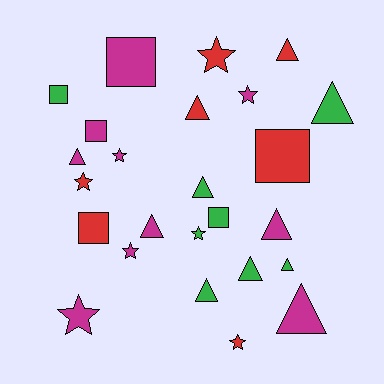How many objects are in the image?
There are 25 objects.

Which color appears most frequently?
Magenta, with 10 objects.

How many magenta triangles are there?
There are 4 magenta triangles.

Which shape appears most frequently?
Triangle, with 11 objects.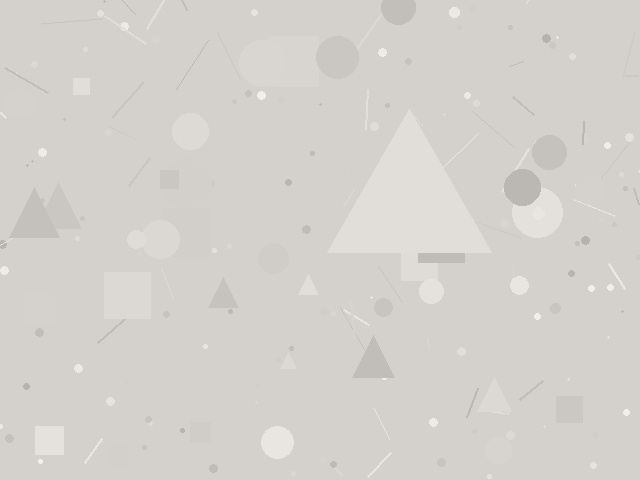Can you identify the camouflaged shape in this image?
The camouflaged shape is a triangle.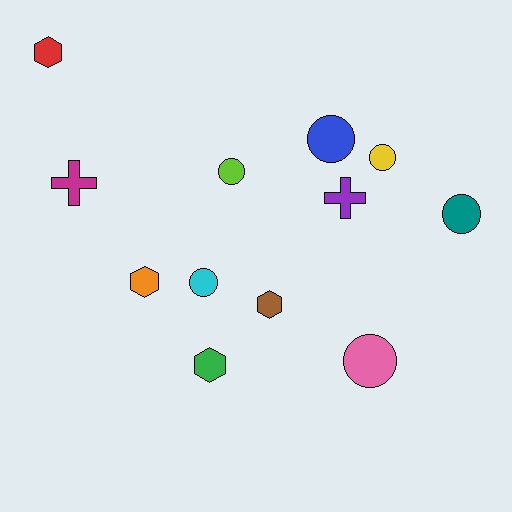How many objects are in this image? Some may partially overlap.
There are 12 objects.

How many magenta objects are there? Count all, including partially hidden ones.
There is 1 magenta object.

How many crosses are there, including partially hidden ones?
There are 2 crosses.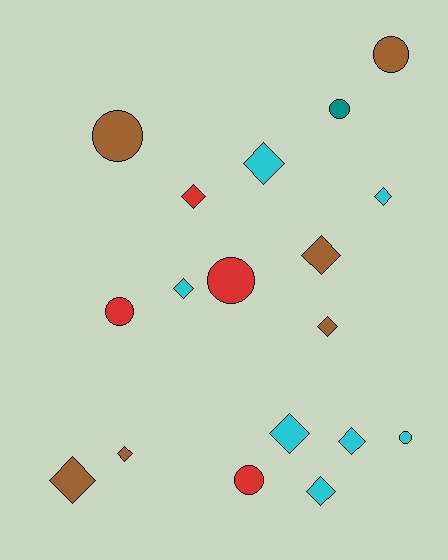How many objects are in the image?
There are 18 objects.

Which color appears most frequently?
Cyan, with 7 objects.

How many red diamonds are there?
There is 1 red diamond.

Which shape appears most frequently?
Diamond, with 11 objects.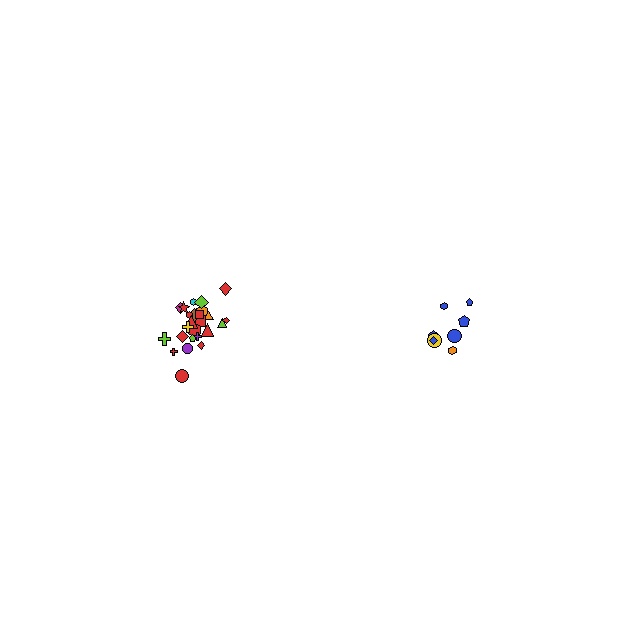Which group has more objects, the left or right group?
The left group.